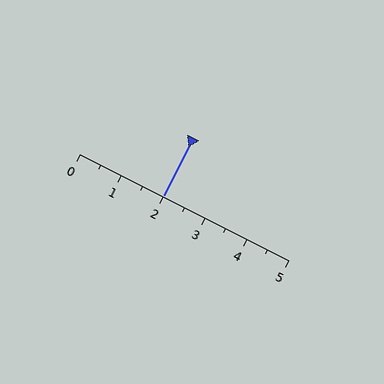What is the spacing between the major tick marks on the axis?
The major ticks are spaced 1 apart.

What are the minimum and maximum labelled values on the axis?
The axis runs from 0 to 5.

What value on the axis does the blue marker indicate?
The marker indicates approximately 2.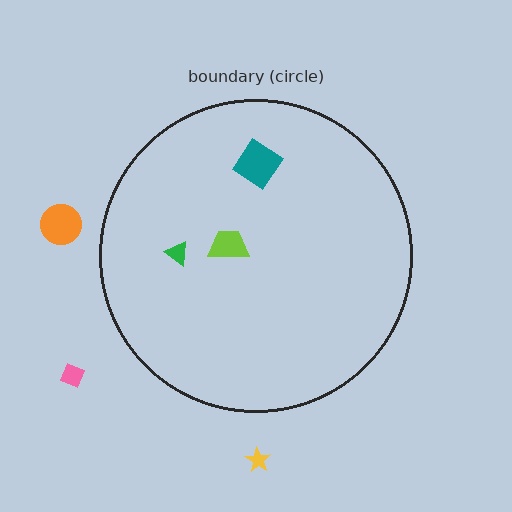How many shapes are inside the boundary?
3 inside, 3 outside.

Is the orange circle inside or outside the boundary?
Outside.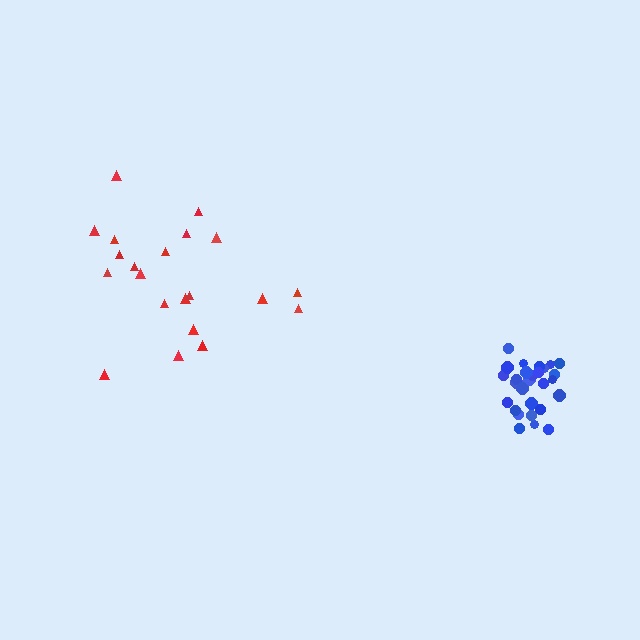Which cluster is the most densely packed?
Blue.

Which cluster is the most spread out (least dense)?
Red.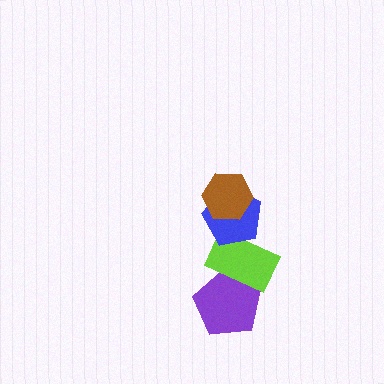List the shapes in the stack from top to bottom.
From top to bottom: the brown hexagon, the blue pentagon, the lime rectangle, the purple pentagon.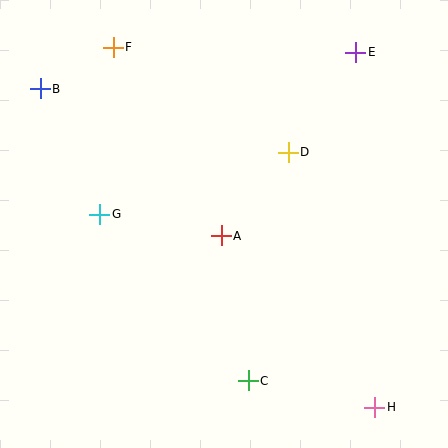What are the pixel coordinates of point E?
Point E is at (355, 52).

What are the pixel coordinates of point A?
Point A is at (221, 236).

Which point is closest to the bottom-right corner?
Point H is closest to the bottom-right corner.